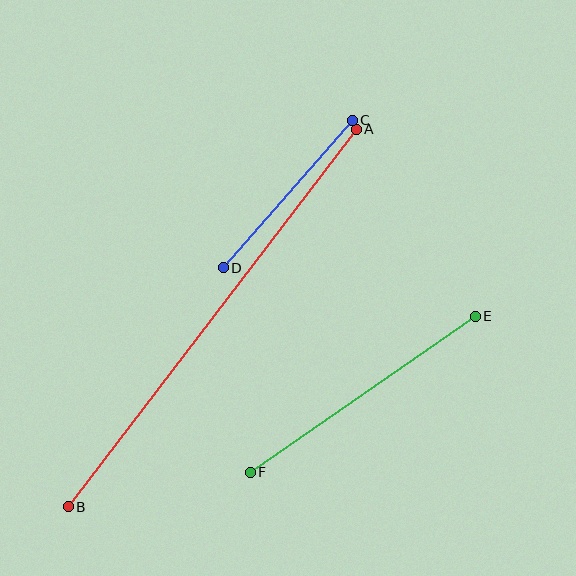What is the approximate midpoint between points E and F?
The midpoint is at approximately (363, 394) pixels.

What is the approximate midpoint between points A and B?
The midpoint is at approximately (212, 318) pixels.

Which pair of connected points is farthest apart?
Points A and B are farthest apart.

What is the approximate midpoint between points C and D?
The midpoint is at approximately (288, 194) pixels.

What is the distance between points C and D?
The distance is approximately 196 pixels.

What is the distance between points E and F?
The distance is approximately 274 pixels.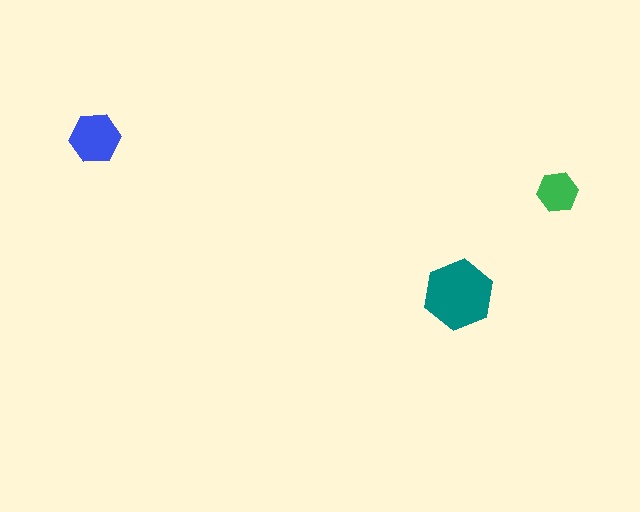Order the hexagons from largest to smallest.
the teal one, the blue one, the green one.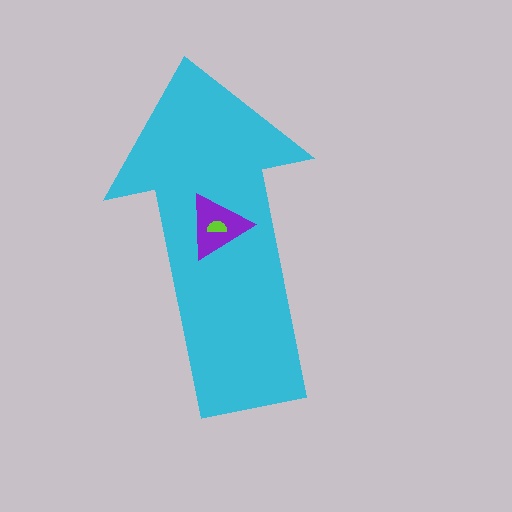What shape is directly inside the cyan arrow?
The purple triangle.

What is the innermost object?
The lime semicircle.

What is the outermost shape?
The cyan arrow.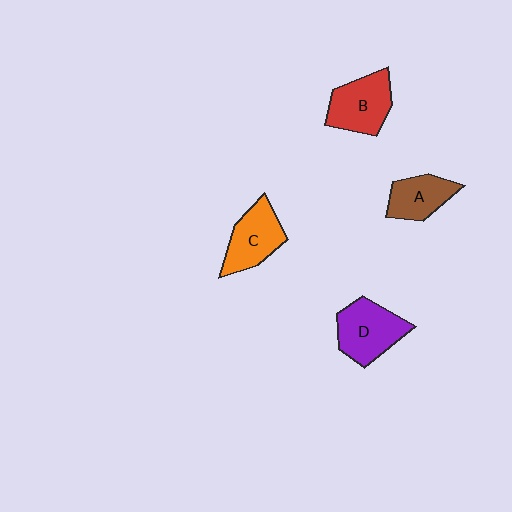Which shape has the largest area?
Shape D (purple).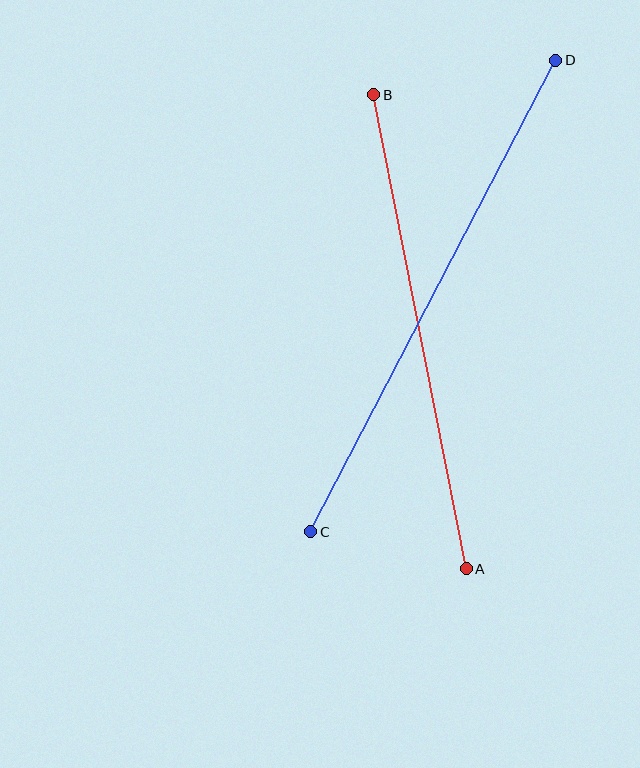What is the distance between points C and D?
The distance is approximately 531 pixels.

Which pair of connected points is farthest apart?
Points C and D are farthest apart.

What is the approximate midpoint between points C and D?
The midpoint is at approximately (433, 296) pixels.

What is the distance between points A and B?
The distance is approximately 483 pixels.